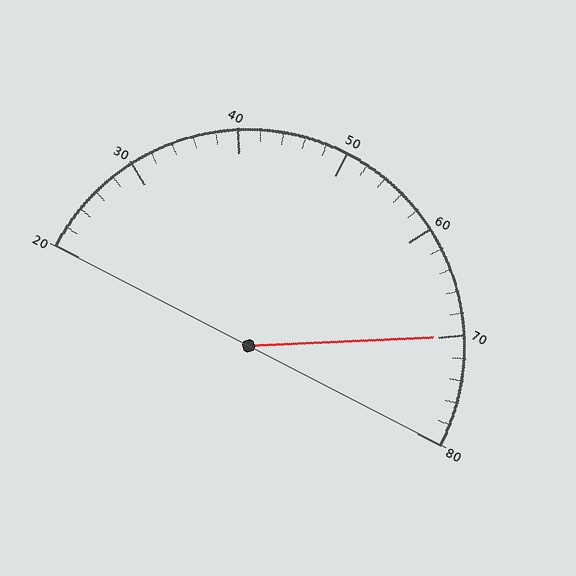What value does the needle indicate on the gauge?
The needle indicates approximately 70.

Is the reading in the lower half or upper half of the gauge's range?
The reading is in the upper half of the range (20 to 80).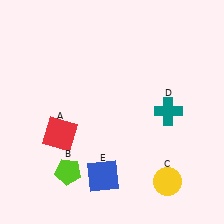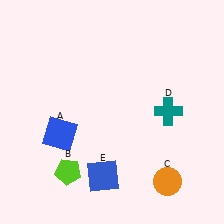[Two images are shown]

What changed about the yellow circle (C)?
In Image 1, C is yellow. In Image 2, it changed to orange.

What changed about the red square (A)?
In Image 1, A is red. In Image 2, it changed to blue.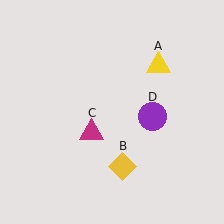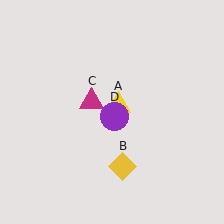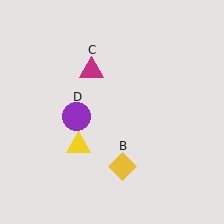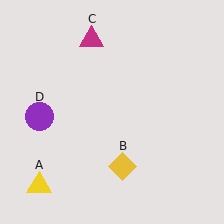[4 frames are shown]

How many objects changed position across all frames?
3 objects changed position: yellow triangle (object A), magenta triangle (object C), purple circle (object D).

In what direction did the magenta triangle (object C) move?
The magenta triangle (object C) moved up.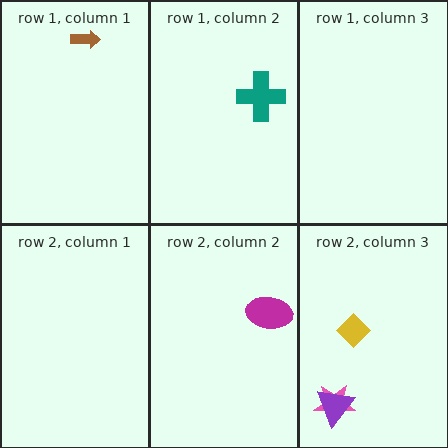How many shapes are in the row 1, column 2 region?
1.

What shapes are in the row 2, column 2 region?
The magenta ellipse.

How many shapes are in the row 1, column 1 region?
1.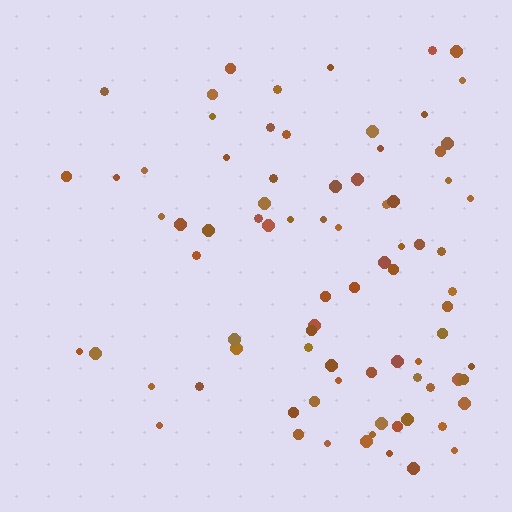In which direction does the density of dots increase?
From left to right, with the right side densest.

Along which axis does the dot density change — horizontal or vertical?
Horizontal.